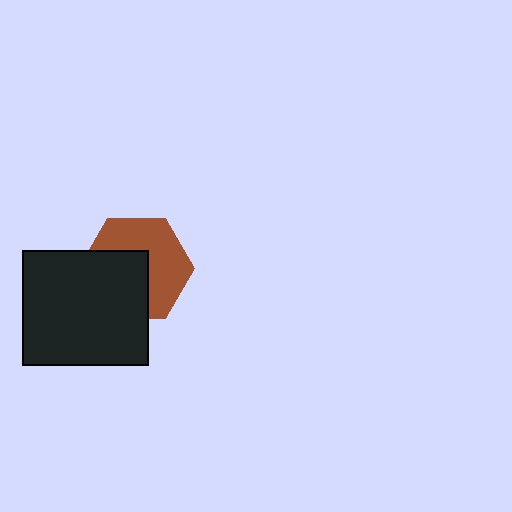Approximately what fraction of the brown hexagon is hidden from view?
Roughly 47% of the brown hexagon is hidden behind the black rectangle.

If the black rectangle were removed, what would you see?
You would see the complete brown hexagon.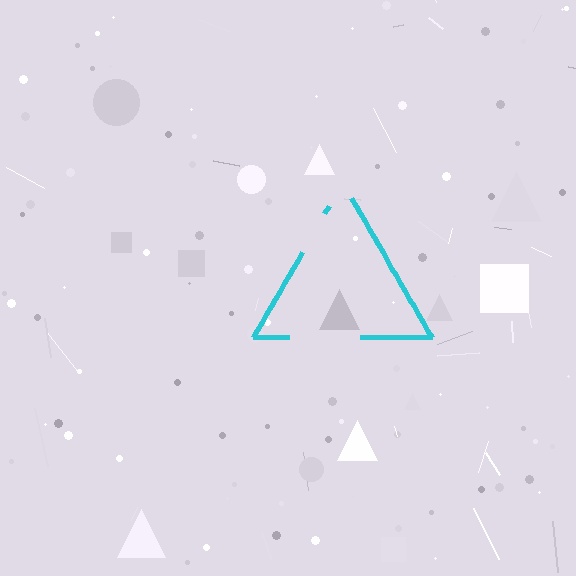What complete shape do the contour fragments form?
The contour fragments form a triangle.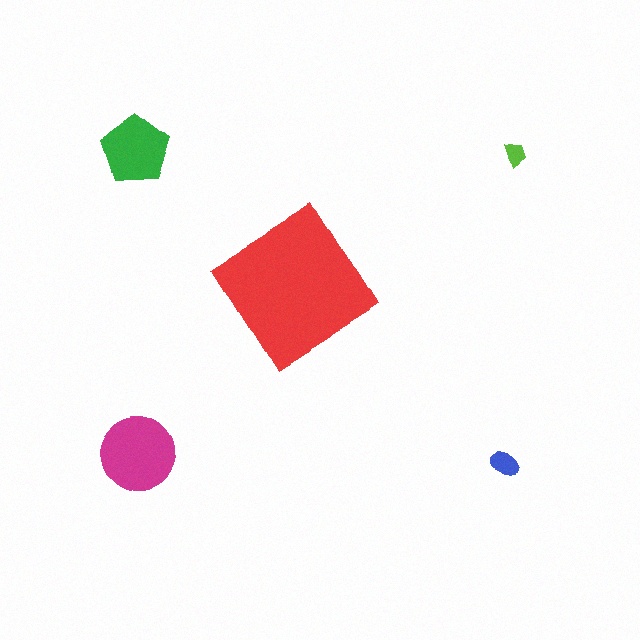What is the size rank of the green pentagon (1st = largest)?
3rd.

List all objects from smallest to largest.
The lime trapezoid, the blue ellipse, the green pentagon, the magenta circle, the red diamond.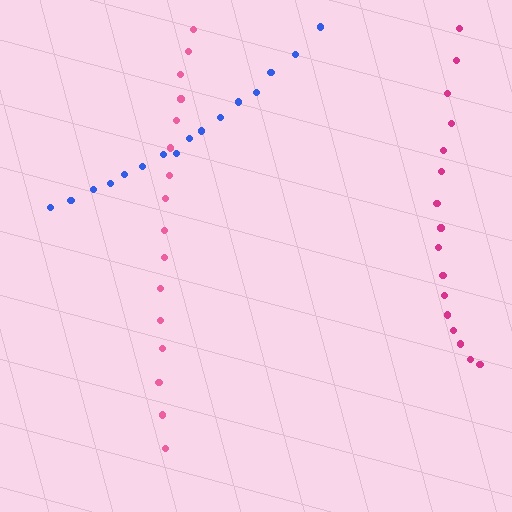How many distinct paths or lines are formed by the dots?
There are 3 distinct paths.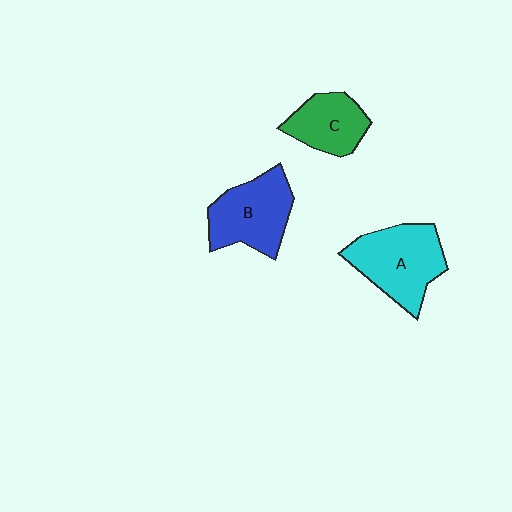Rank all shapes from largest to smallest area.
From largest to smallest: A (cyan), B (blue), C (green).